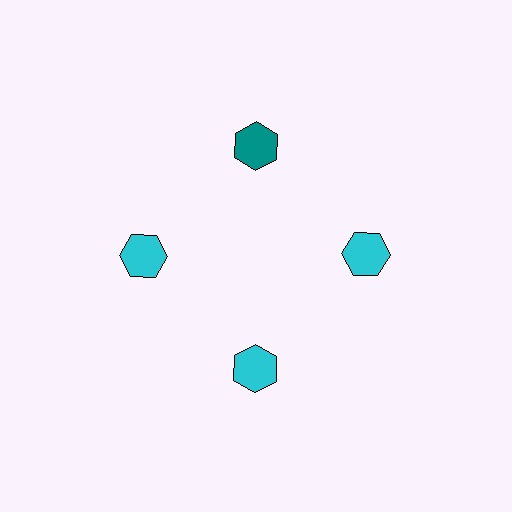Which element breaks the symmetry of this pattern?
The teal hexagon at roughly the 12 o'clock position breaks the symmetry. All other shapes are cyan hexagons.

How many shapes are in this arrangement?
There are 4 shapes arranged in a ring pattern.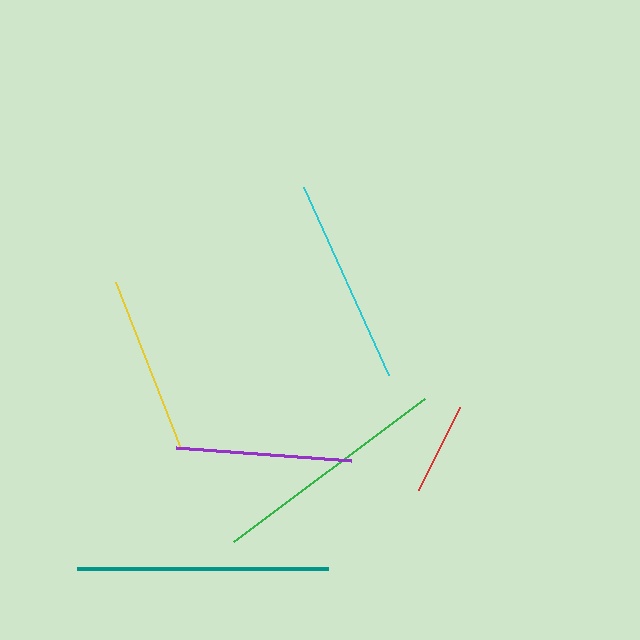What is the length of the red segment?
The red segment is approximately 92 pixels long.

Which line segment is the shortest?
The red line is the shortest at approximately 92 pixels.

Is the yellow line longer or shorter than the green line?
The green line is longer than the yellow line.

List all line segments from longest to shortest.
From longest to shortest: teal, green, cyan, yellow, purple, red.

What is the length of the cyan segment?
The cyan segment is approximately 206 pixels long.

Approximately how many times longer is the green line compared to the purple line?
The green line is approximately 1.4 times the length of the purple line.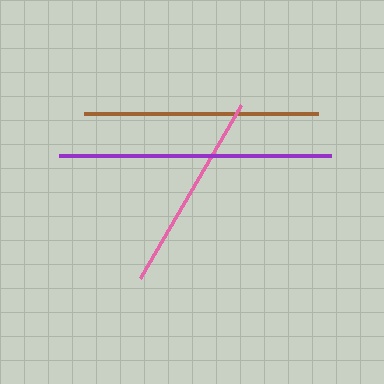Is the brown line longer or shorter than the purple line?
The purple line is longer than the brown line.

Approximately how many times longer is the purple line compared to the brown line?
The purple line is approximately 1.2 times the length of the brown line.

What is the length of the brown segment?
The brown segment is approximately 234 pixels long.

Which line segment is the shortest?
The pink line is the shortest at approximately 200 pixels.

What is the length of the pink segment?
The pink segment is approximately 200 pixels long.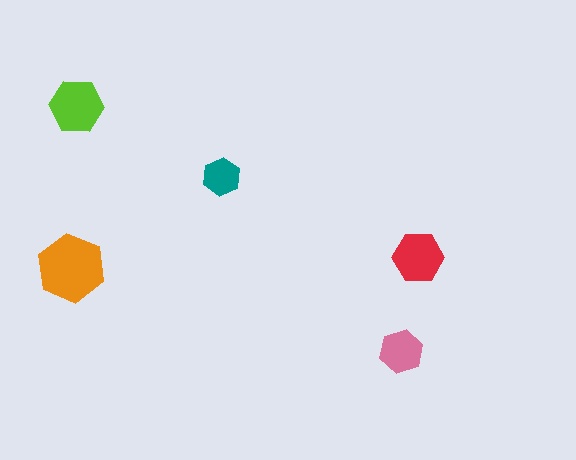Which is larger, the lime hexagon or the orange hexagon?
The orange one.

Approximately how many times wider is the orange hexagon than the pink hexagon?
About 1.5 times wider.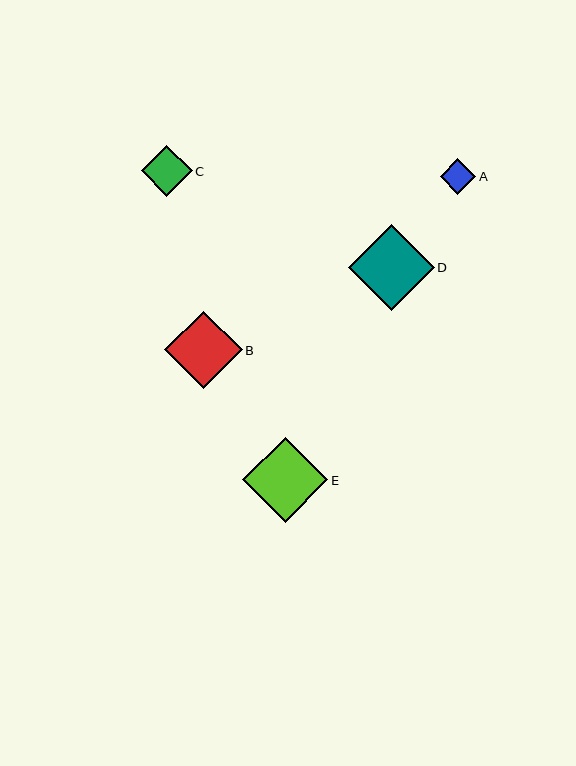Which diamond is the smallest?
Diamond A is the smallest with a size of approximately 36 pixels.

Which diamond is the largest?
Diamond D is the largest with a size of approximately 86 pixels.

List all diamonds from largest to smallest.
From largest to smallest: D, E, B, C, A.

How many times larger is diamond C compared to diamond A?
Diamond C is approximately 1.4 times the size of diamond A.